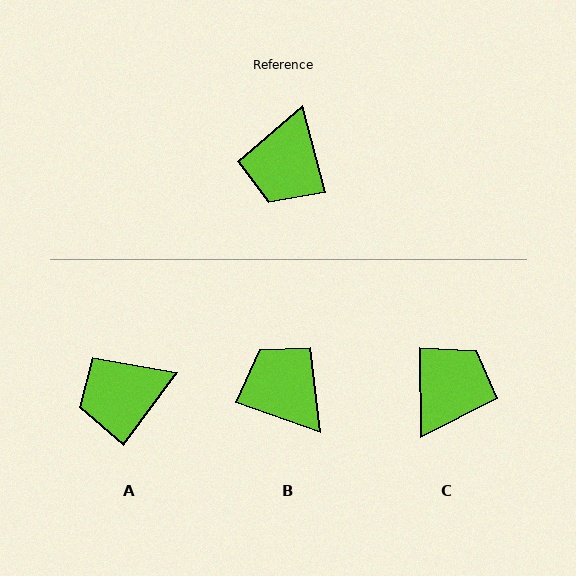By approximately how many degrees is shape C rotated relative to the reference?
Approximately 166 degrees counter-clockwise.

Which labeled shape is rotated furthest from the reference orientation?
C, about 166 degrees away.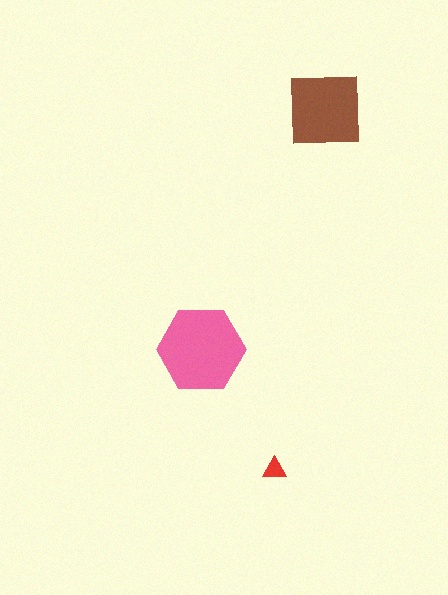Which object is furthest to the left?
The pink hexagon is leftmost.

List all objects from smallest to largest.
The red triangle, the brown square, the pink hexagon.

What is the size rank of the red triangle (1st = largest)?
3rd.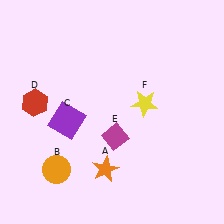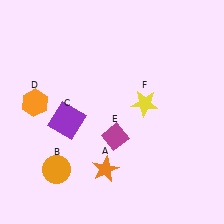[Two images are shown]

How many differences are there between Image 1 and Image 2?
There is 1 difference between the two images.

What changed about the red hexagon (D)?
In Image 1, D is red. In Image 2, it changed to orange.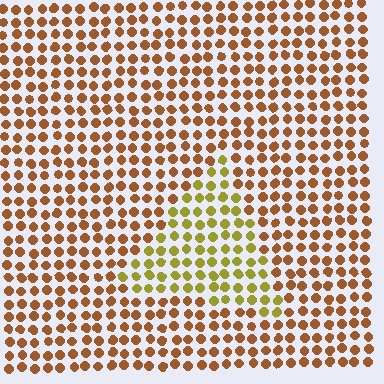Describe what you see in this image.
The image is filled with small brown elements in a uniform arrangement. A triangle-shaped region is visible where the elements are tinted to a slightly different hue, forming a subtle color boundary.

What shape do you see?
I see a triangle.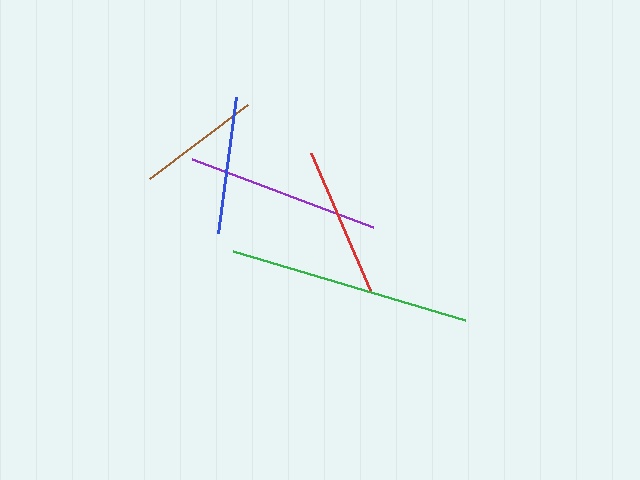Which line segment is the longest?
The green line is the longest at approximately 242 pixels.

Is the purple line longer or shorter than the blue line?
The purple line is longer than the blue line.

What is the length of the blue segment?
The blue segment is approximately 138 pixels long.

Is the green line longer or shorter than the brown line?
The green line is longer than the brown line.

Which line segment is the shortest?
The brown line is the shortest at approximately 123 pixels.